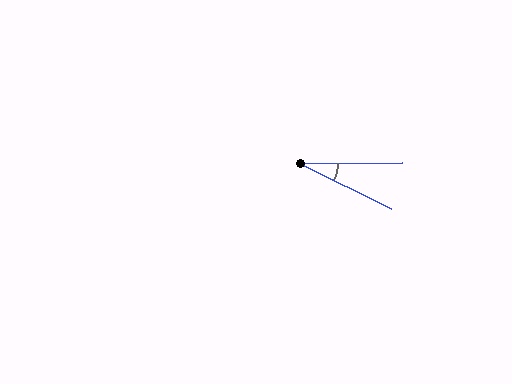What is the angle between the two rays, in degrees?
Approximately 27 degrees.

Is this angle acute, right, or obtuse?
It is acute.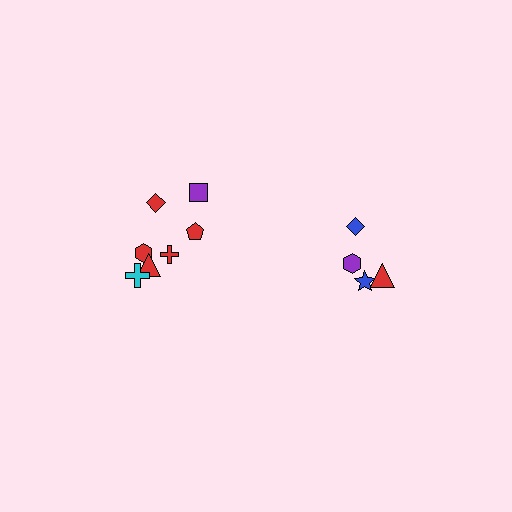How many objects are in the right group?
There are 4 objects.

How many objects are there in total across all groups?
There are 11 objects.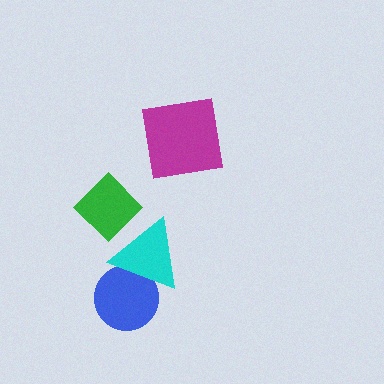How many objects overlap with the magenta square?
0 objects overlap with the magenta square.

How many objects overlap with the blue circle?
1 object overlaps with the blue circle.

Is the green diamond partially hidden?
Yes, it is partially covered by another shape.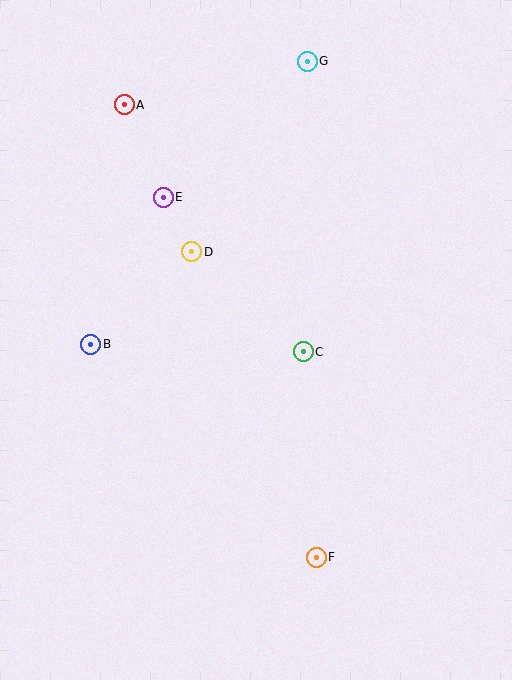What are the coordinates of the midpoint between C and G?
The midpoint between C and G is at (305, 206).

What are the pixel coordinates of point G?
Point G is at (307, 61).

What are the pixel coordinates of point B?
Point B is at (91, 344).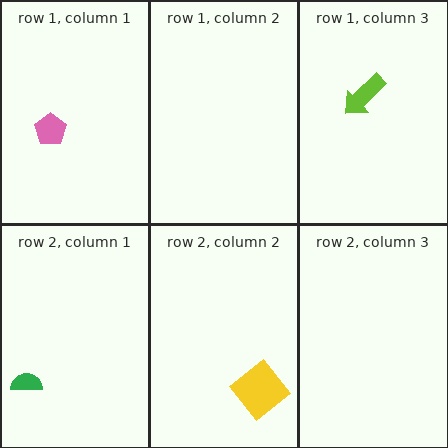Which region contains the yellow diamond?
The row 2, column 2 region.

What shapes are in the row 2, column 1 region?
The green semicircle.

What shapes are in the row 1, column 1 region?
The pink pentagon.